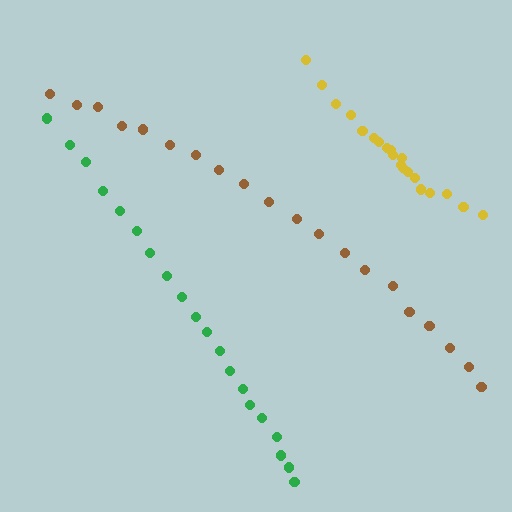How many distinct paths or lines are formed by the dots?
There are 3 distinct paths.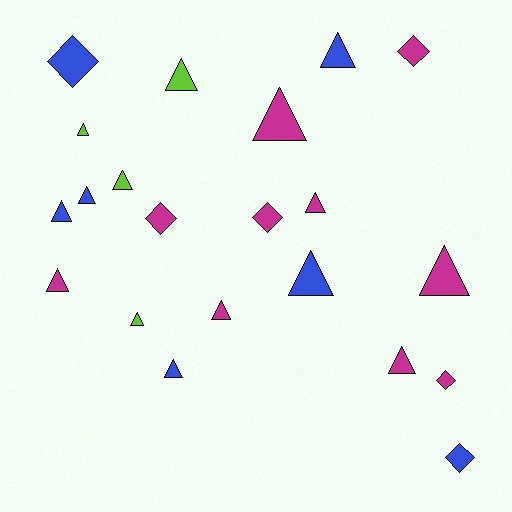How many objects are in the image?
There are 21 objects.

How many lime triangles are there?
There are 4 lime triangles.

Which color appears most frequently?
Magenta, with 10 objects.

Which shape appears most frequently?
Triangle, with 15 objects.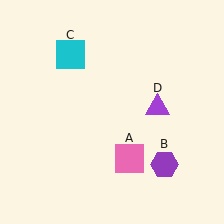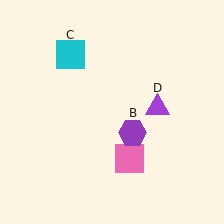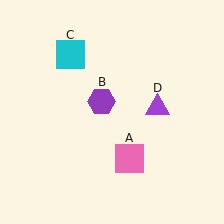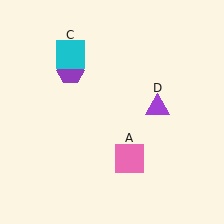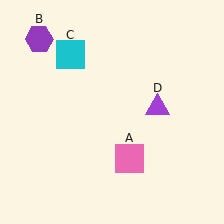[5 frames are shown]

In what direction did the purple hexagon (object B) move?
The purple hexagon (object B) moved up and to the left.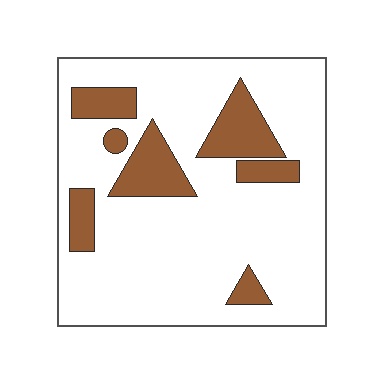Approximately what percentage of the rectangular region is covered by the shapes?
Approximately 20%.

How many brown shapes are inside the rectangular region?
7.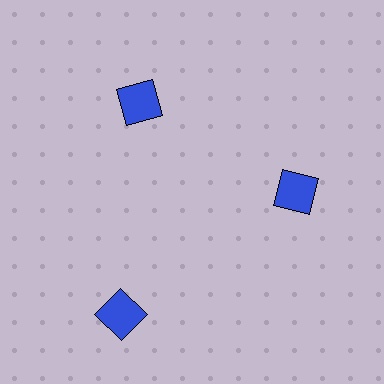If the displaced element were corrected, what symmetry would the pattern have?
It would have 3-fold rotational symmetry — the pattern would map onto itself every 120 degrees.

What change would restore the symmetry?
The symmetry would be restored by moving it inward, back onto the ring so that all 3 squares sit at equal angles and equal distance from the center.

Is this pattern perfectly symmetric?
No. The 3 blue squares are arranged in a ring, but one element near the 7 o'clock position is pushed outward from the center, breaking the 3-fold rotational symmetry.